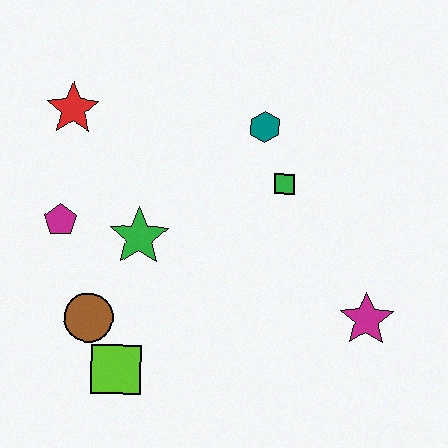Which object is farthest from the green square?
The lime square is farthest from the green square.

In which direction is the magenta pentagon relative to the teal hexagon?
The magenta pentagon is to the left of the teal hexagon.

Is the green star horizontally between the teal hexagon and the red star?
Yes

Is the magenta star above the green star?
No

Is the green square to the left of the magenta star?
Yes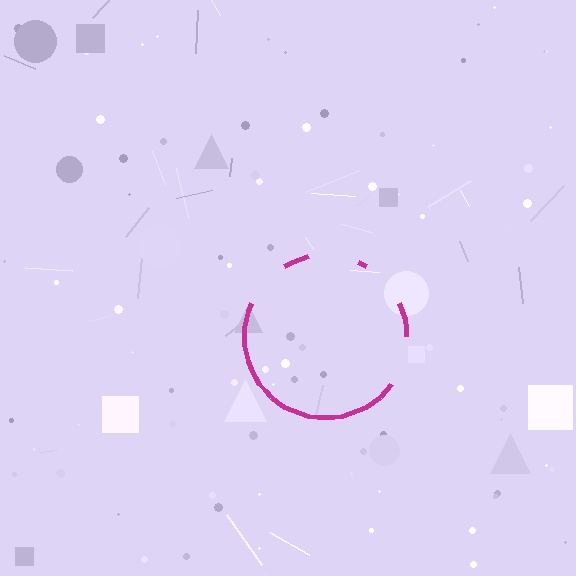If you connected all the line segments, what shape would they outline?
They would outline a circle.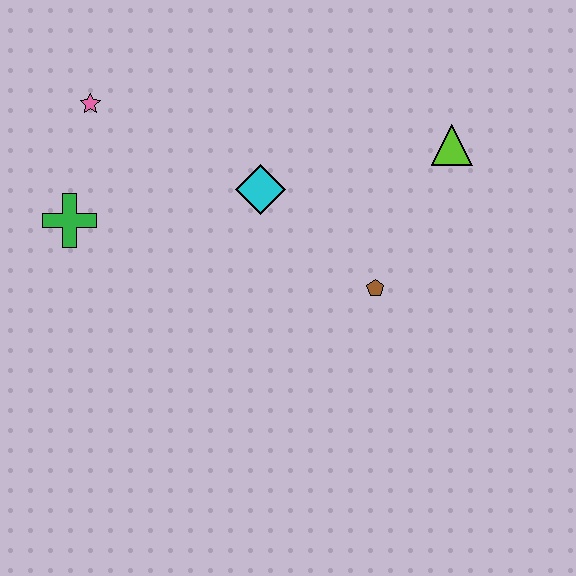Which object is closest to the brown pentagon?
The cyan diamond is closest to the brown pentagon.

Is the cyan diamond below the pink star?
Yes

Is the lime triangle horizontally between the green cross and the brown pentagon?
No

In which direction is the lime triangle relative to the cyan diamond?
The lime triangle is to the right of the cyan diamond.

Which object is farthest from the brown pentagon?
The pink star is farthest from the brown pentagon.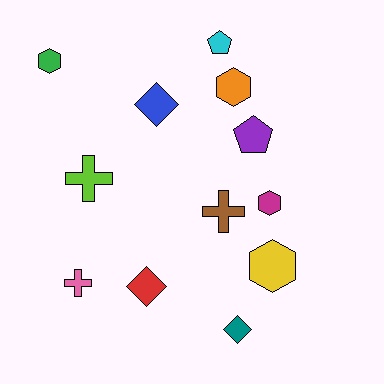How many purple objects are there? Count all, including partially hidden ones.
There is 1 purple object.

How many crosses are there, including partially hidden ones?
There are 3 crosses.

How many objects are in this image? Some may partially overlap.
There are 12 objects.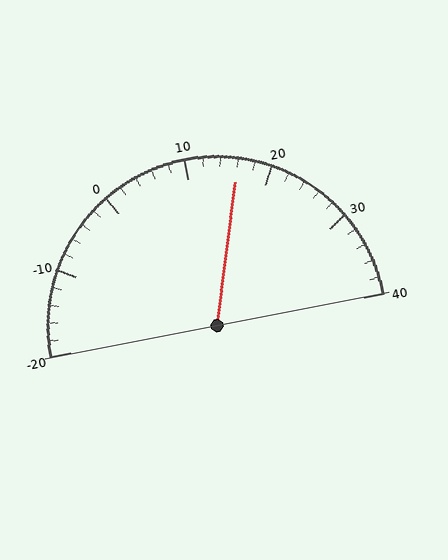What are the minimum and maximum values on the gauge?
The gauge ranges from -20 to 40.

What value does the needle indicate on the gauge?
The needle indicates approximately 16.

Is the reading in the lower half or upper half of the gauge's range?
The reading is in the upper half of the range (-20 to 40).